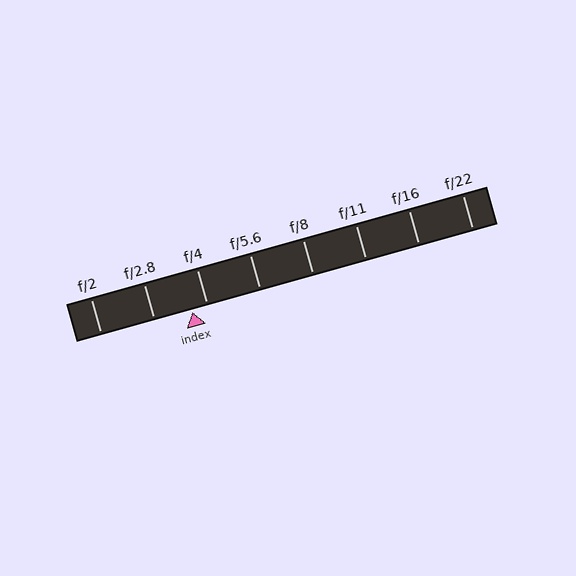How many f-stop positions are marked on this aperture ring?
There are 8 f-stop positions marked.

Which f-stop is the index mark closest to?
The index mark is closest to f/4.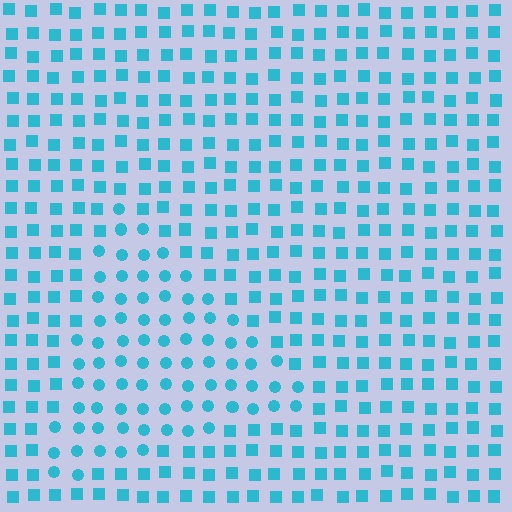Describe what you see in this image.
The image is filled with small cyan elements arranged in a uniform grid. A triangle-shaped region contains circles, while the surrounding area contains squares. The boundary is defined purely by the change in element shape.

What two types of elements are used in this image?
The image uses circles inside the triangle region and squares outside it.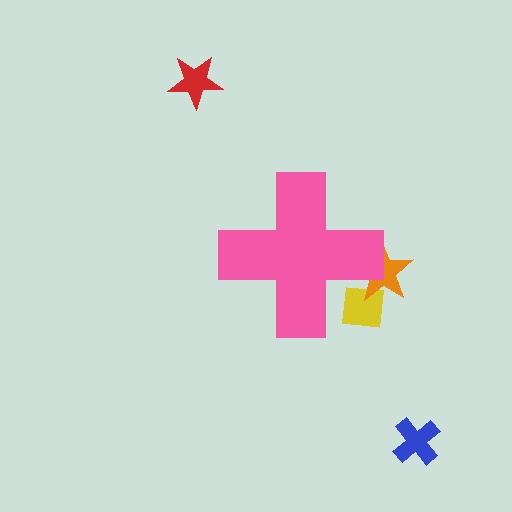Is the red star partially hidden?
No, the red star is fully visible.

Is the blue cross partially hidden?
No, the blue cross is fully visible.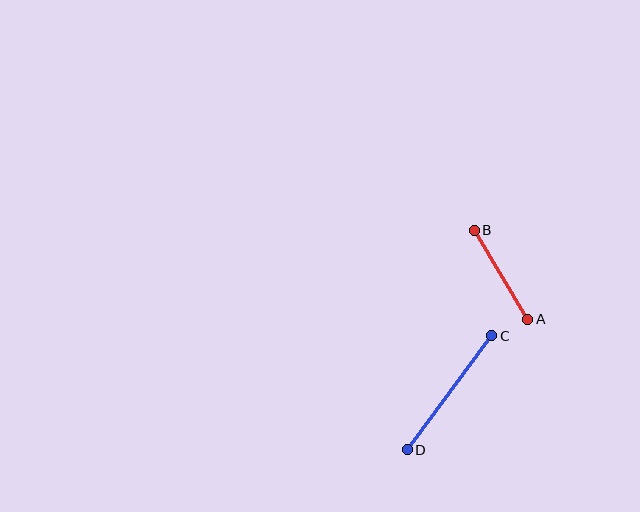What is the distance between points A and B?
The distance is approximately 104 pixels.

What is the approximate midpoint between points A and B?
The midpoint is at approximately (501, 275) pixels.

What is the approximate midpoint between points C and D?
The midpoint is at approximately (449, 393) pixels.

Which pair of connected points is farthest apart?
Points C and D are farthest apart.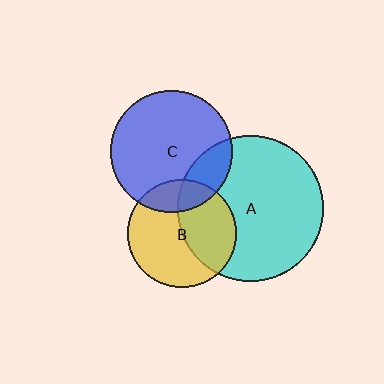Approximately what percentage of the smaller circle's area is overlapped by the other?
Approximately 20%.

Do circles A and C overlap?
Yes.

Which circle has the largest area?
Circle A (cyan).